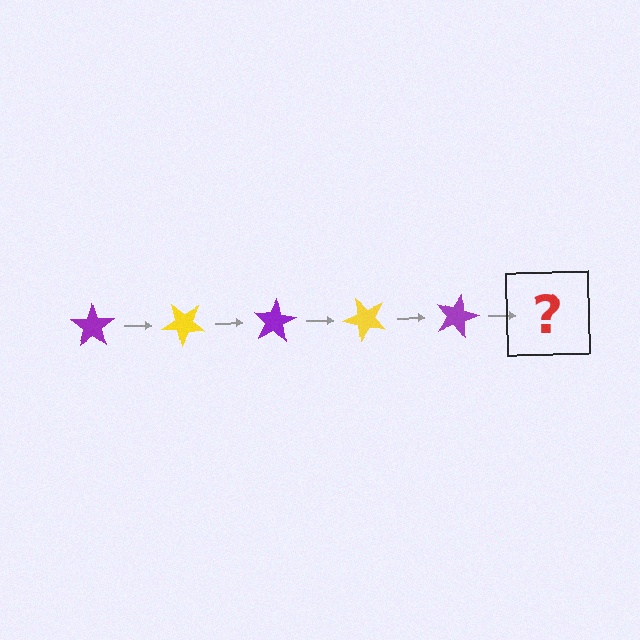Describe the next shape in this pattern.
It should be a yellow star, rotated 200 degrees from the start.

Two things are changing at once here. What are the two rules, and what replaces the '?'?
The two rules are that it rotates 40 degrees each step and the color cycles through purple and yellow. The '?' should be a yellow star, rotated 200 degrees from the start.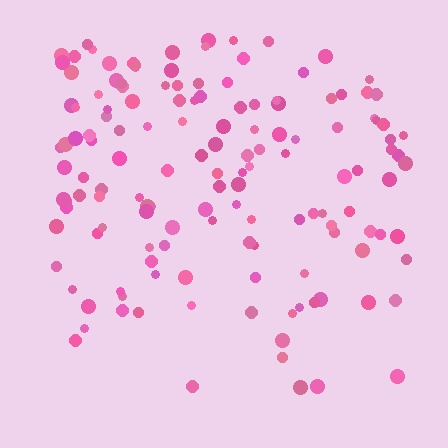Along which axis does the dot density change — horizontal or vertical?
Vertical.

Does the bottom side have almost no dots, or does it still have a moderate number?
Still a moderate number, just noticeably fewer than the top.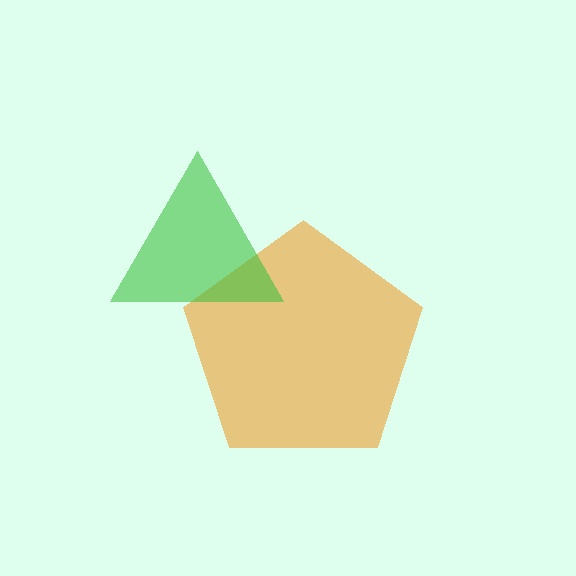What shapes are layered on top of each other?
The layered shapes are: an orange pentagon, a green triangle.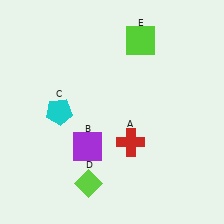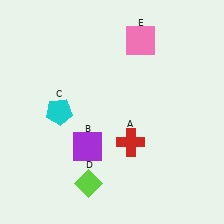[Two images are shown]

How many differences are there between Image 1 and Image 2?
There is 1 difference between the two images.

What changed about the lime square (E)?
In Image 1, E is lime. In Image 2, it changed to pink.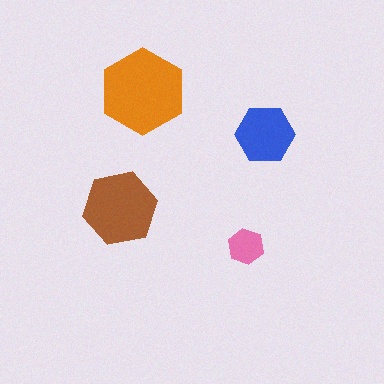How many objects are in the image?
There are 4 objects in the image.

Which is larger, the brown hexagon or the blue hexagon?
The brown one.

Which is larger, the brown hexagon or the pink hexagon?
The brown one.